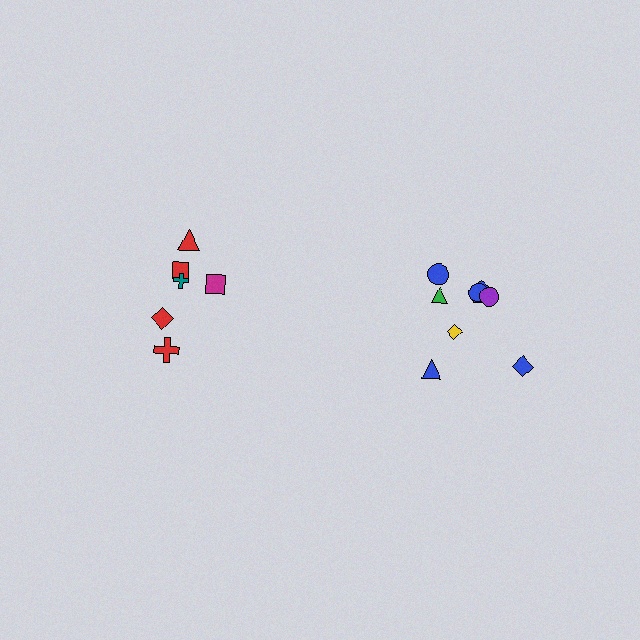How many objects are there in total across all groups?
There are 14 objects.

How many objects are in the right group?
There are 8 objects.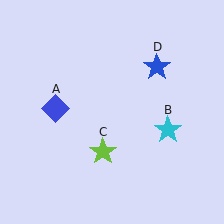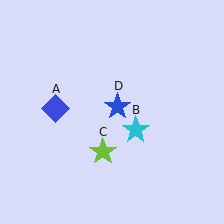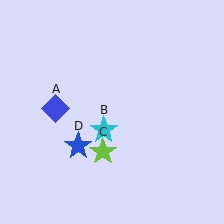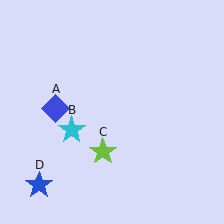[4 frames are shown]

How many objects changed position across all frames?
2 objects changed position: cyan star (object B), blue star (object D).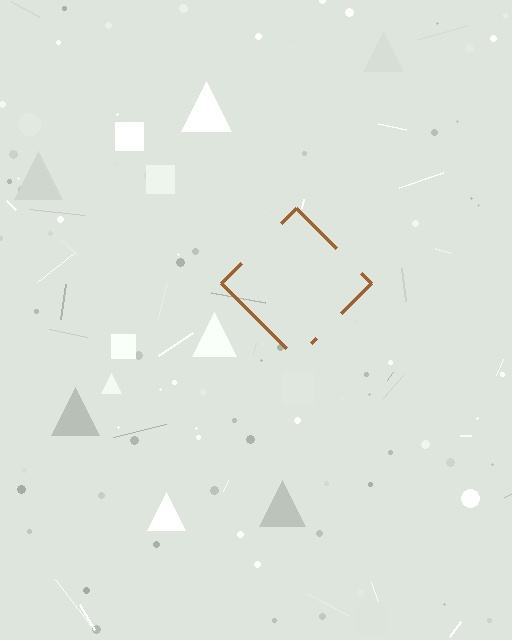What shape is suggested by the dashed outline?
The dashed outline suggests a diamond.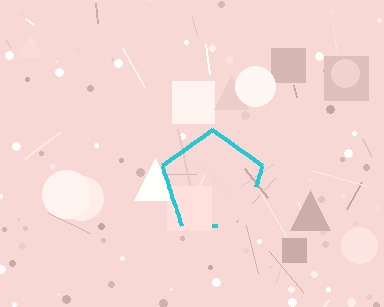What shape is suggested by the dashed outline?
The dashed outline suggests a pentagon.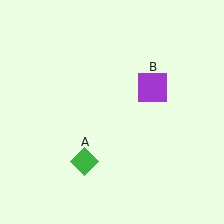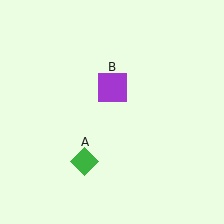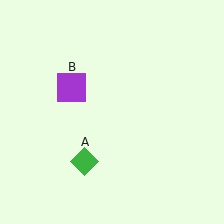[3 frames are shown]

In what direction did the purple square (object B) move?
The purple square (object B) moved left.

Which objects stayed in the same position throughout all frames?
Green diamond (object A) remained stationary.